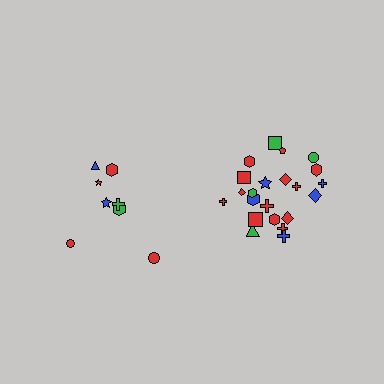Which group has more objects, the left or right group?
The right group.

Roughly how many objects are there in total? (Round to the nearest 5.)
Roughly 30 objects in total.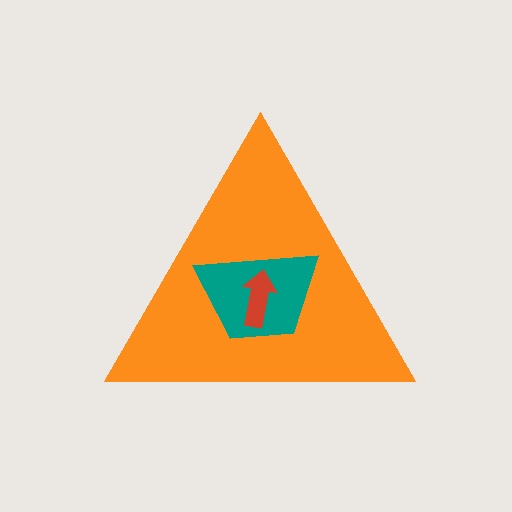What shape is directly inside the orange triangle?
The teal trapezoid.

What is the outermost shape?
The orange triangle.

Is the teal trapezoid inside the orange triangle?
Yes.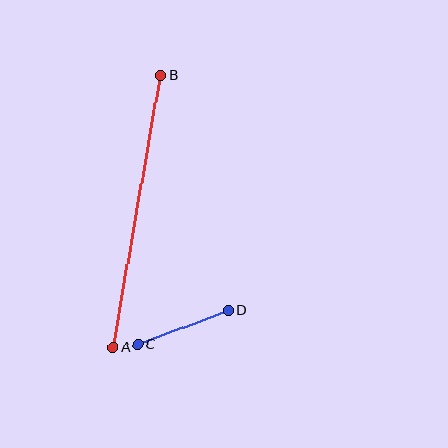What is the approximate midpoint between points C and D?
The midpoint is at approximately (183, 327) pixels.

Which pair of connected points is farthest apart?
Points A and B are farthest apart.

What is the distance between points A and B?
The distance is approximately 275 pixels.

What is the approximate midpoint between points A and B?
The midpoint is at approximately (137, 211) pixels.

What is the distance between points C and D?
The distance is approximately 97 pixels.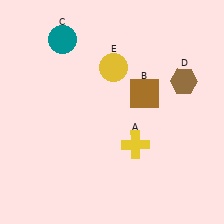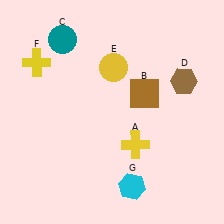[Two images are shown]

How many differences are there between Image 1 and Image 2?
There are 2 differences between the two images.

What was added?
A yellow cross (F), a cyan hexagon (G) were added in Image 2.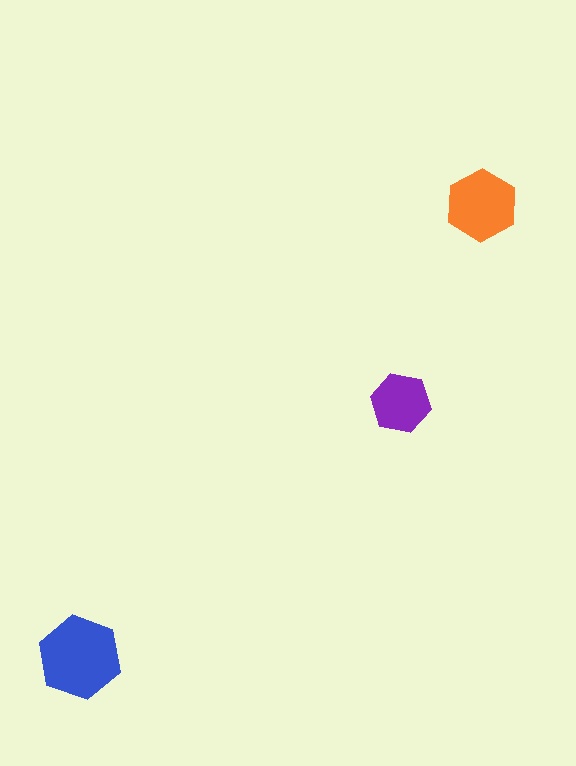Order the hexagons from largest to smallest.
the blue one, the orange one, the purple one.